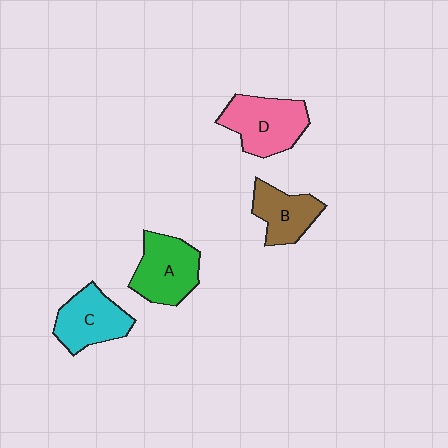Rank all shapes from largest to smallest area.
From largest to smallest: D (pink), A (green), C (cyan), B (brown).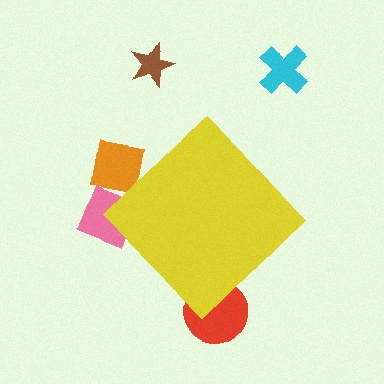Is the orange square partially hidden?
Yes, the orange square is partially hidden behind the yellow diamond.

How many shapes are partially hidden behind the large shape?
3 shapes are partially hidden.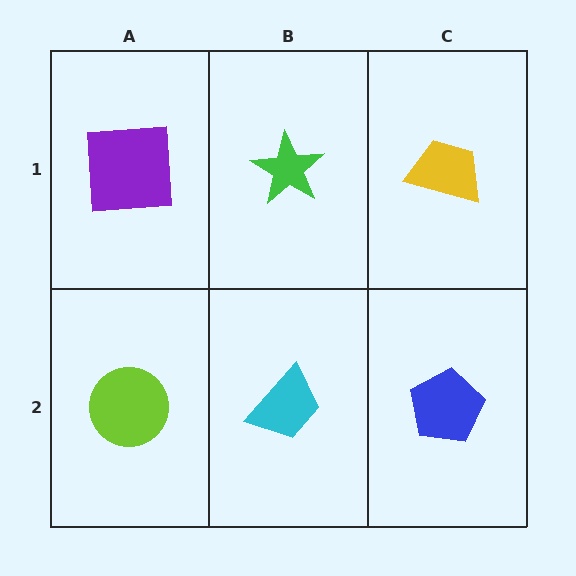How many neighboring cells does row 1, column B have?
3.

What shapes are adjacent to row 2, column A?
A purple square (row 1, column A), a cyan trapezoid (row 2, column B).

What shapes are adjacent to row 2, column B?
A green star (row 1, column B), a lime circle (row 2, column A), a blue pentagon (row 2, column C).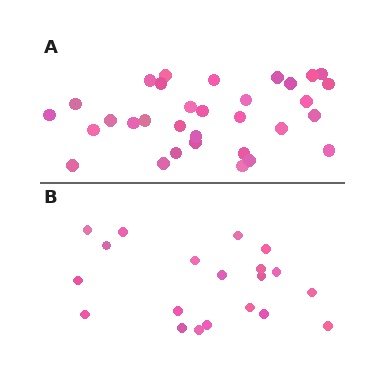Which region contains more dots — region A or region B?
Region A (the top region) has more dots.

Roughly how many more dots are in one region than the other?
Region A has roughly 12 or so more dots than region B.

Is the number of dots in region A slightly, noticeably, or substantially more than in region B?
Region A has substantially more. The ratio is roughly 1.6 to 1.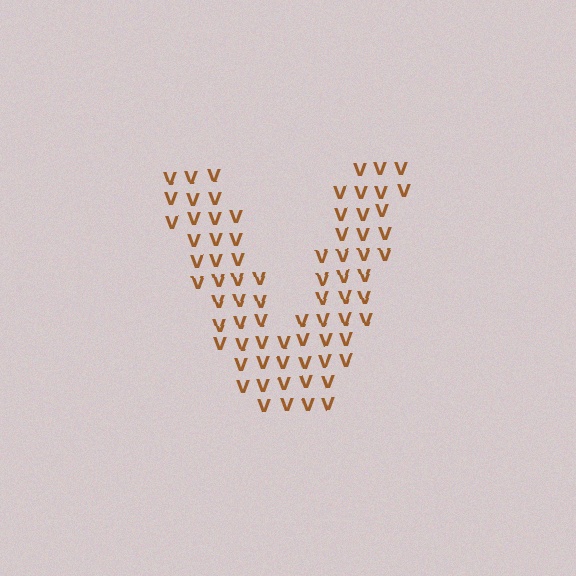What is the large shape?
The large shape is the letter V.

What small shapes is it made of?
It is made of small letter V's.